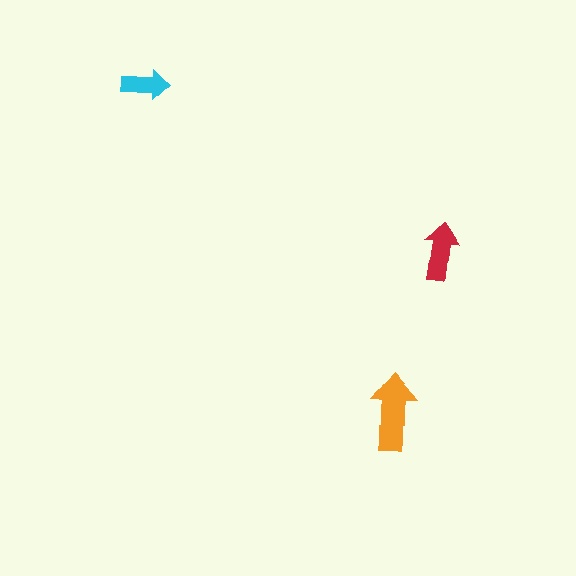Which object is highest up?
The cyan arrow is topmost.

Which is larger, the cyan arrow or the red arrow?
The red one.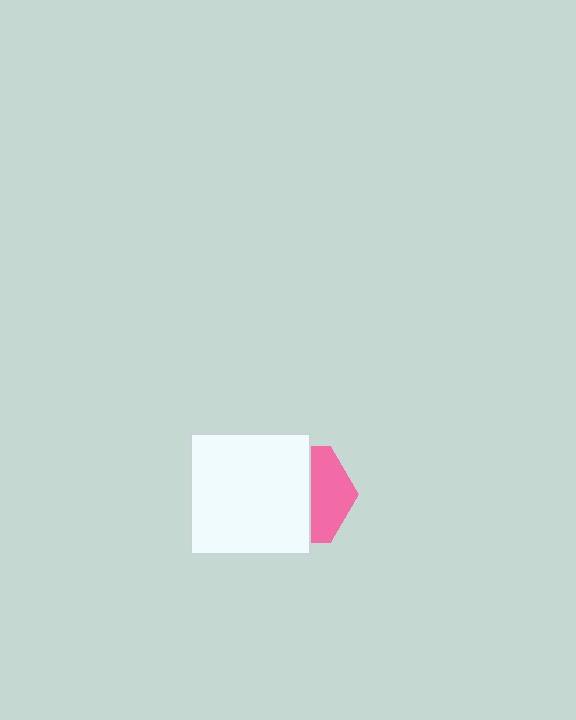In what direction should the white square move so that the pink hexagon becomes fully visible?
The white square should move left. That is the shortest direction to clear the overlap and leave the pink hexagon fully visible.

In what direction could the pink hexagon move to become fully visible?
The pink hexagon could move right. That would shift it out from behind the white square entirely.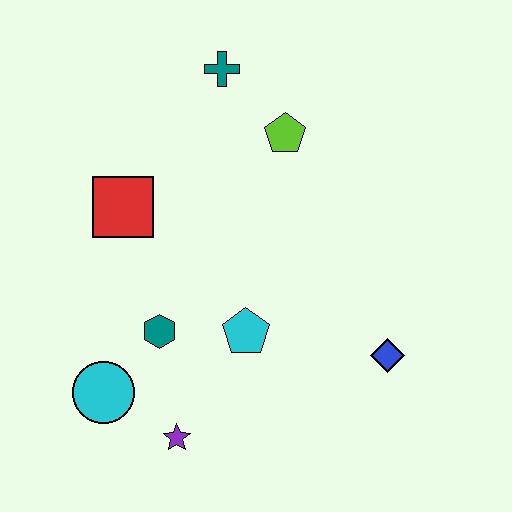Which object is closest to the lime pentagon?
The teal cross is closest to the lime pentagon.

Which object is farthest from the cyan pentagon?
The teal cross is farthest from the cyan pentagon.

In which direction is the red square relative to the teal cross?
The red square is below the teal cross.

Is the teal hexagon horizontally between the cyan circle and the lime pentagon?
Yes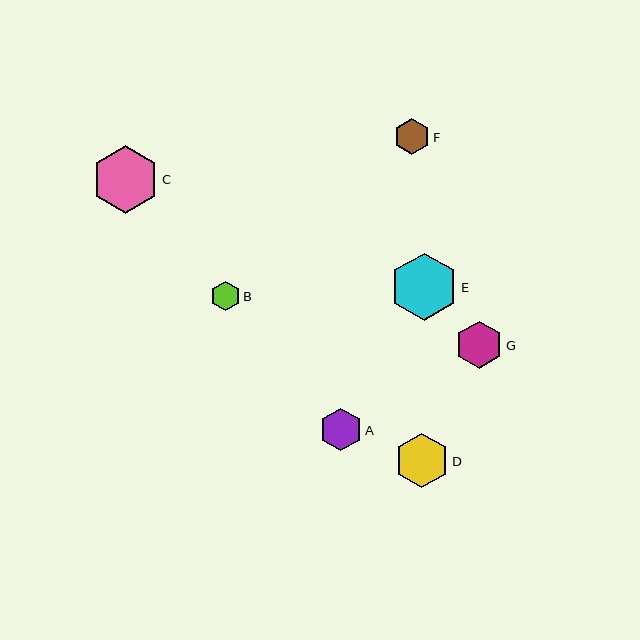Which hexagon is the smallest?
Hexagon B is the smallest with a size of approximately 29 pixels.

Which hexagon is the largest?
Hexagon E is the largest with a size of approximately 68 pixels.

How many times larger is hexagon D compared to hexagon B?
Hexagon D is approximately 1.9 times the size of hexagon B.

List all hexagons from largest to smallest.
From largest to smallest: E, C, D, G, A, F, B.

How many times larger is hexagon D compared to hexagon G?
Hexagon D is approximately 1.2 times the size of hexagon G.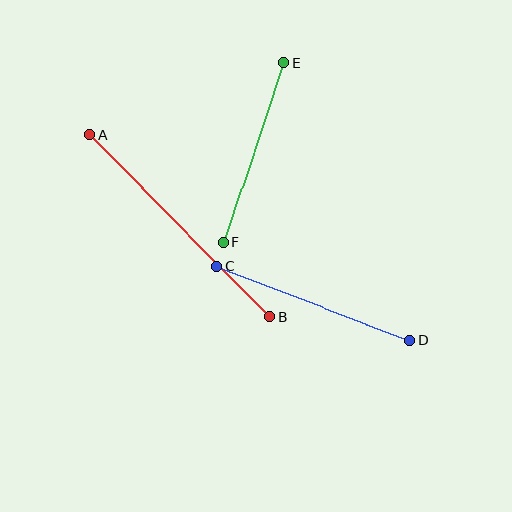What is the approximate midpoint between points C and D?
The midpoint is at approximately (313, 303) pixels.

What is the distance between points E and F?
The distance is approximately 189 pixels.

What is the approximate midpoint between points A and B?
The midpoint is at approximately (179, 226) pixels.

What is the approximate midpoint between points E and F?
The midpoint is at approximately (254, 153) pixels.